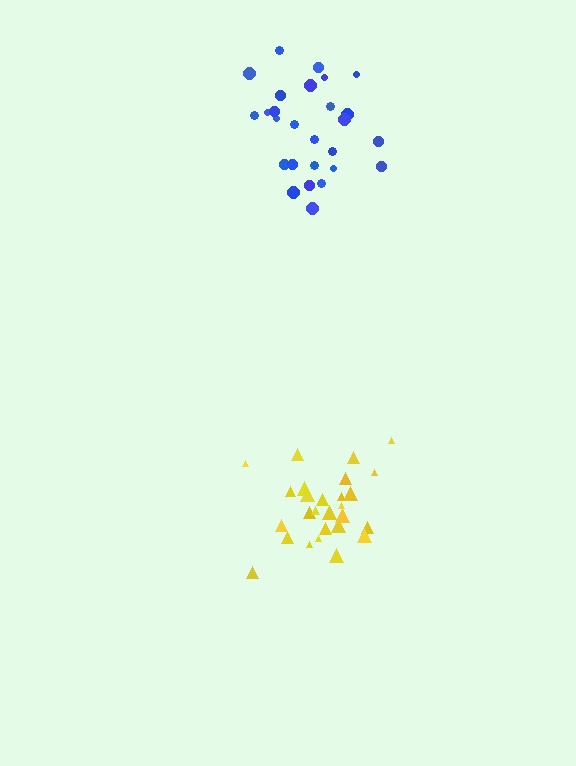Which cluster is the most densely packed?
Yellow.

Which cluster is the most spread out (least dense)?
Blue.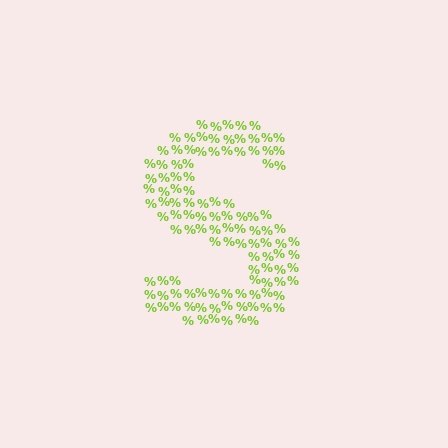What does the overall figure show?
The overall figure shows the letter S.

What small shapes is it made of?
It is made of small percent signs.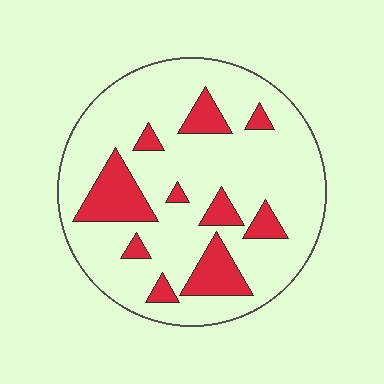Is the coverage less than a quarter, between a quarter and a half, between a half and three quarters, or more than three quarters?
Less than a quarter.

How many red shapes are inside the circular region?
10.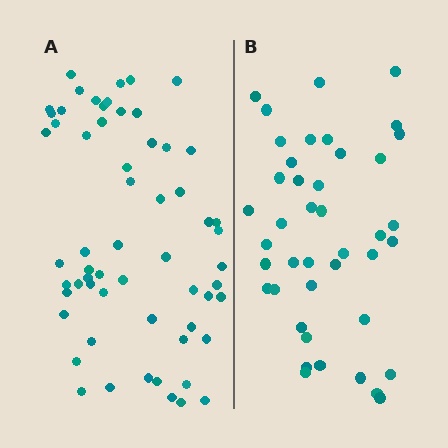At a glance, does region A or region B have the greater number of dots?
Region A (the left region) has more dots.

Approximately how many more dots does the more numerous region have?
Region A has approximately 20 more dots than region B.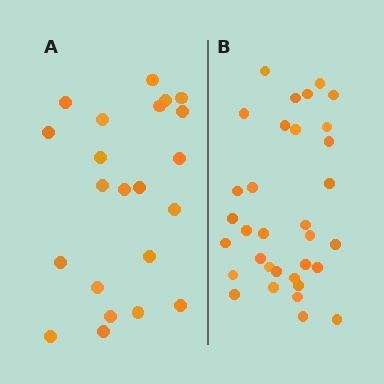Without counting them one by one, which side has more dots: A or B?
Region B (the right region) has more dots.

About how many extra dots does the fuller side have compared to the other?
Region B has roughly 12 or so more dots than region A.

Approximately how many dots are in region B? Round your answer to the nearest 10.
About 30 dots. (The exact count is 33, which rounds to 30.)